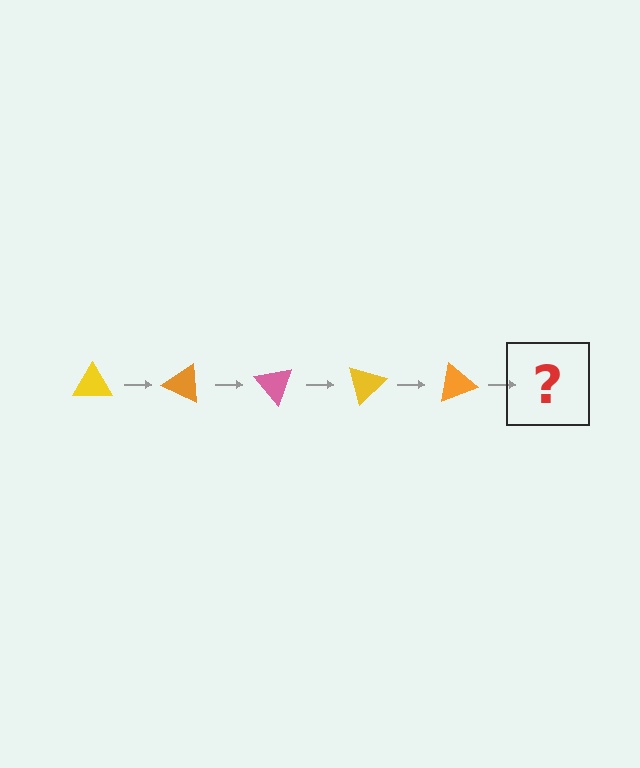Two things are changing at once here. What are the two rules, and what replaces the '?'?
The two rules are that it rotates 25 degrees each step and the color cycles through yellow, orange, and pink. The '?' should be a pink triangle, rotated 125 degrees from the start.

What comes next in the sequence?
The next element should be a pink triangle, rotated 125 degrees from the start.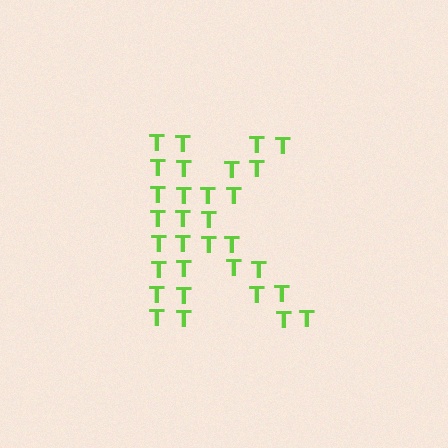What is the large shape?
The large shape is the letter K.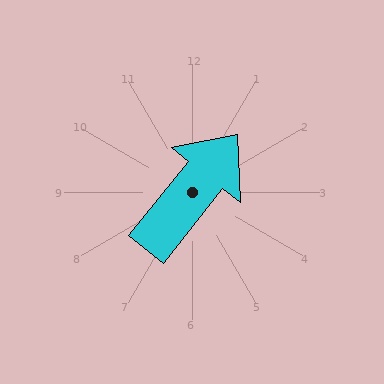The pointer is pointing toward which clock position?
Roughly 1 o'clock.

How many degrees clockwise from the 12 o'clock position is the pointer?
Approximately 39 degrees.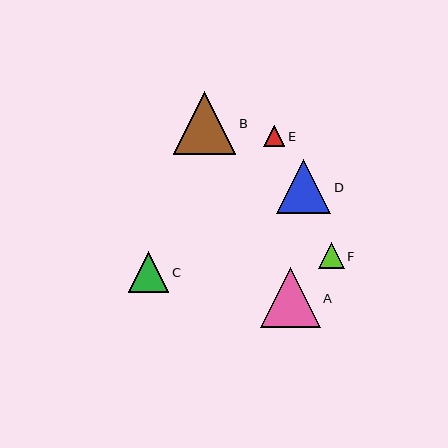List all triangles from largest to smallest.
From largest to smallest: B, A, D, C, F, E.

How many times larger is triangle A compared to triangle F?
Triangle A is approximately 2.3 times the size of triangle F.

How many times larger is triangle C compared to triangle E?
Triangle C is approximately 2.0 times the size of triangle E.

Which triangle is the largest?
Triangle B is the largest with a size of approximately 62 pixels.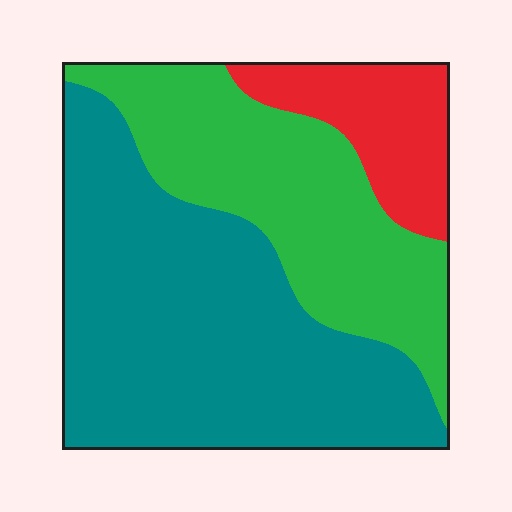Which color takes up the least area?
Red, at roughly 15%.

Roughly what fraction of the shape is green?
Green takes up between a sixth and a third of the shape.